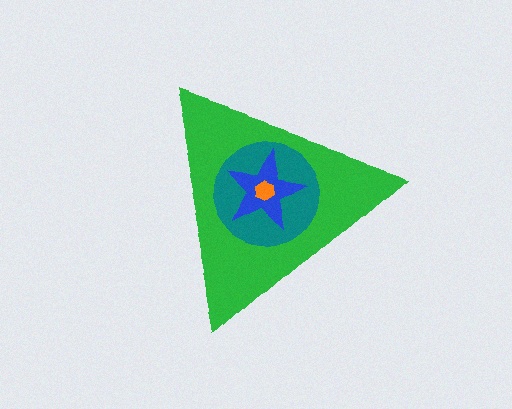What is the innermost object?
The orange hexagon.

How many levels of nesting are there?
4.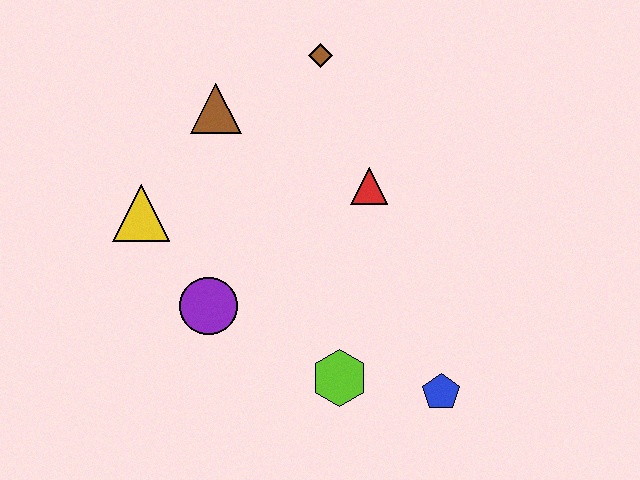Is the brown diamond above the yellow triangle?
Yes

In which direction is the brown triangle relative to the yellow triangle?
The brown triangle is above the yellow triangle.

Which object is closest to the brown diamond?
The brown triangle is closest to the brown diamond.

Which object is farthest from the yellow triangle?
The blue pentagon is farthest from the yellow triangle.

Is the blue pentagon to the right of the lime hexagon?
Yes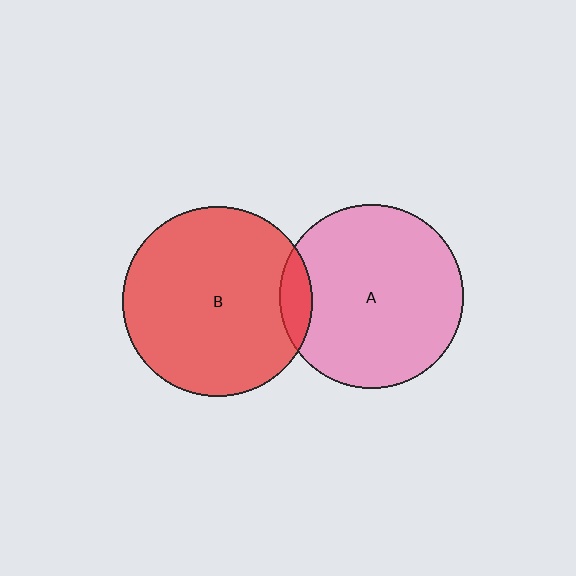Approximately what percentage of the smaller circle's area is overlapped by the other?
Approximately 10%.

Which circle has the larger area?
Circle B (red).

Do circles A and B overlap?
Yes.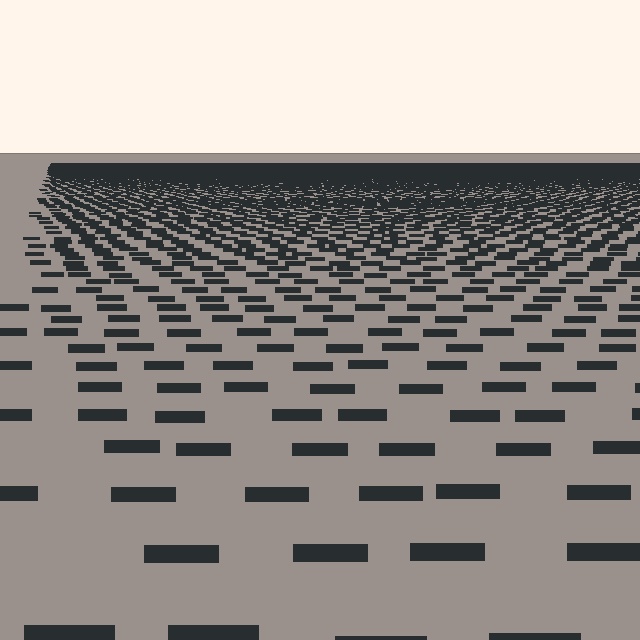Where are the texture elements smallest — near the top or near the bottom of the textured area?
Near the top.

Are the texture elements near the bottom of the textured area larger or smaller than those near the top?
Larger. Near the bottom, elements are closer to the viewer and appear at a bigger on-screen size.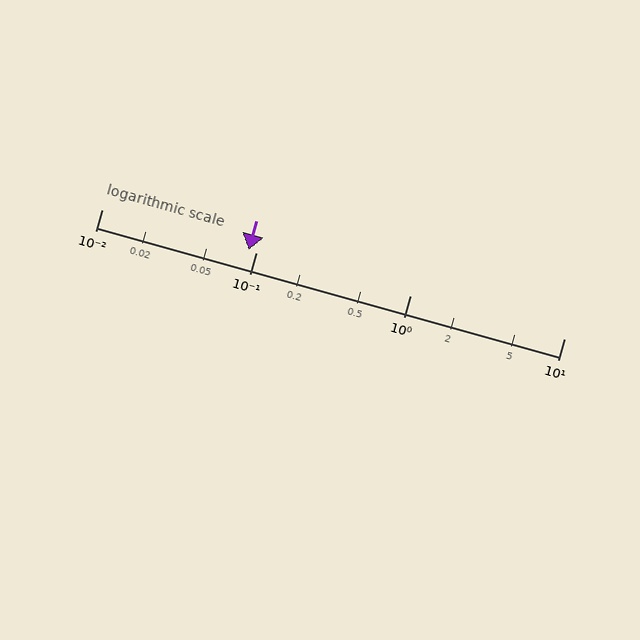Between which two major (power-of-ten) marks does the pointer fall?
The pointer is between 0.01 and 0.1.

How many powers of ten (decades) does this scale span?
The scale spans 3 decades, from 0.01 to 10.